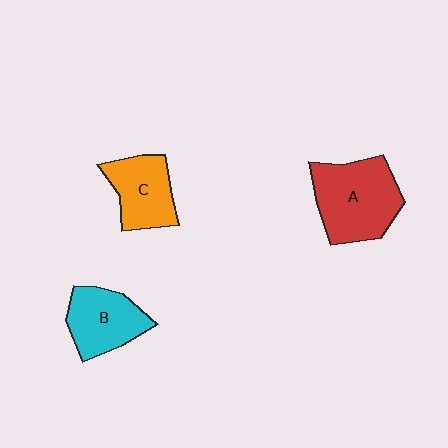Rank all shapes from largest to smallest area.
From largest to smallest: A (red), B (cyan), C (orange).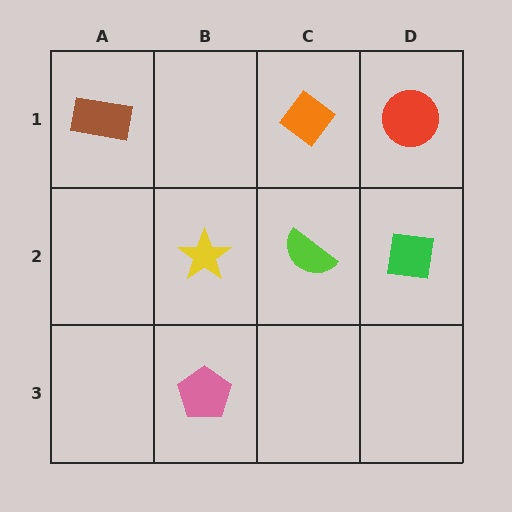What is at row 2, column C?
A lime semicircle.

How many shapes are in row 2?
3 shapes.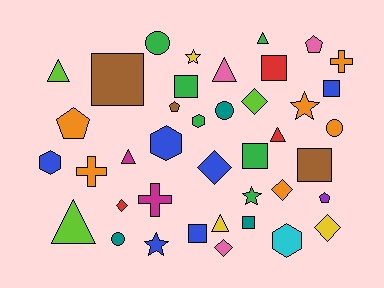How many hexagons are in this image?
There are 4 hexagons.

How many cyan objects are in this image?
There is 1 cyan object.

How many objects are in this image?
There are 40 objects.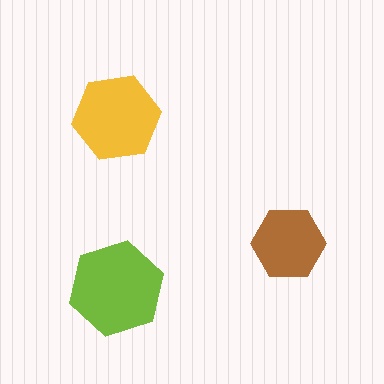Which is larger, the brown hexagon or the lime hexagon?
The lime one.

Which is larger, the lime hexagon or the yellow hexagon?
The lime one.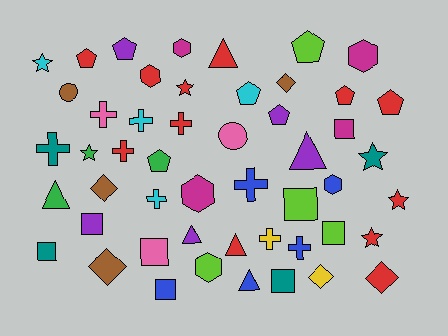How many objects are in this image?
There are 50 objects.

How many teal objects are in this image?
There are 4 teal objects.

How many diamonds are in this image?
There are 5 diamonds.